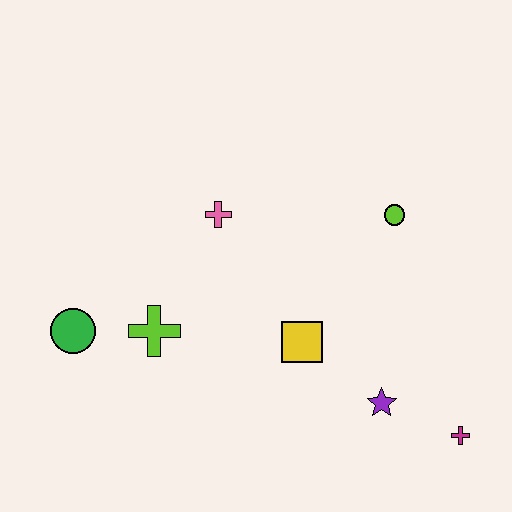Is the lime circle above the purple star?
Yes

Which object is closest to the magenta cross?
The purple star is closest to the magenta cross.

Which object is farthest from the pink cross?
The magenta cross is farthest from the pink cross.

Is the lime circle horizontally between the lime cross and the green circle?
No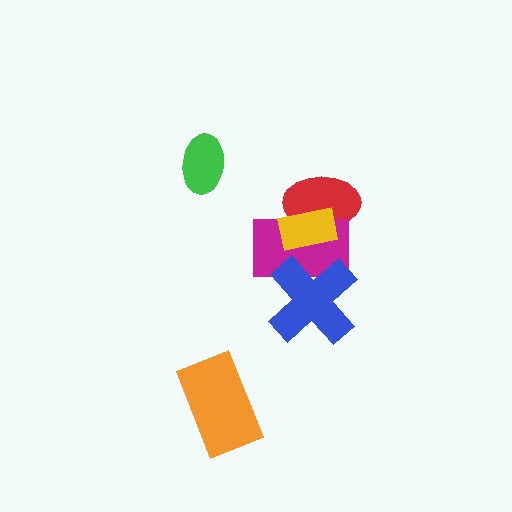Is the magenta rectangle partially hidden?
Yes, it is partially covered by another shape.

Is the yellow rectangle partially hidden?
No, no other shape covers it.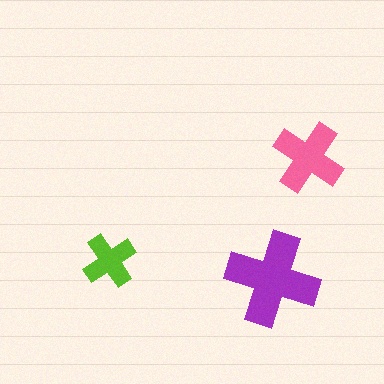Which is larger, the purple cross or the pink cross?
The purple one.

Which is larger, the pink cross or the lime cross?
The pink one.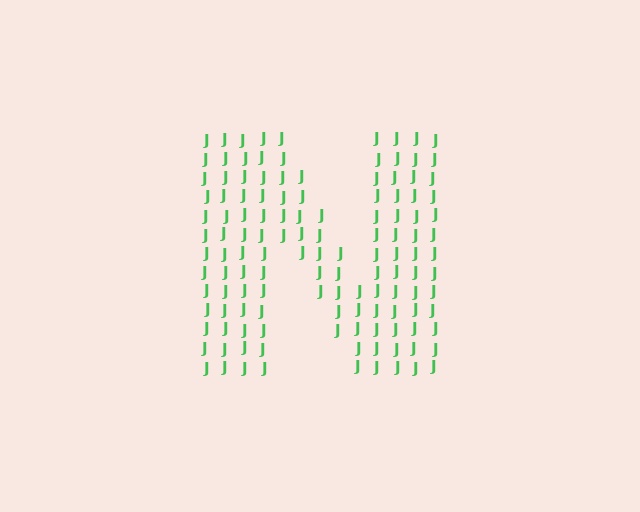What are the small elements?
The small elements are letter J's.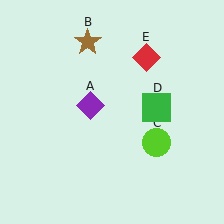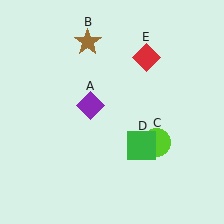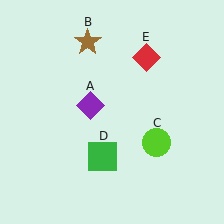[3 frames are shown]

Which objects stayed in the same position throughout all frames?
Purple diamond (object A) and brown star (object B) and lime circle (object C) and red diamond (object E) remained stationary.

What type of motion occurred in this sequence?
The green square (object D) rotated clockwise around the center of the scene.